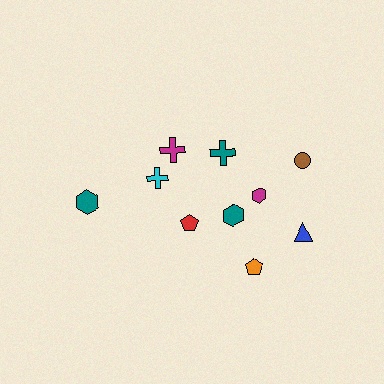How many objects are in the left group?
There are 3 objects.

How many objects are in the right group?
There are 7 objects.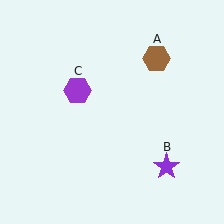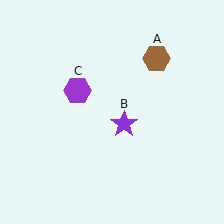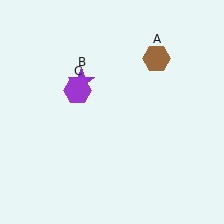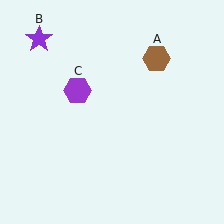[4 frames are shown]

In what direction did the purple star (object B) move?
The purple star (object B) moved up and to the left.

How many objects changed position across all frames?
1 object changed position: purple star (object B).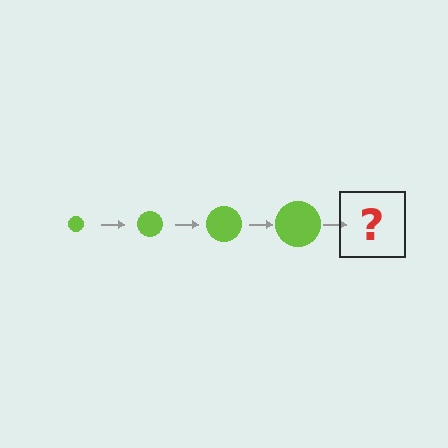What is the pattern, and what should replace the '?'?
The pattern is that the circle gets progressively larger each step. The '?' should be a lime circle, larger than the previous one.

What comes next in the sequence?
The next element should be a lime circle, larger than the previous one.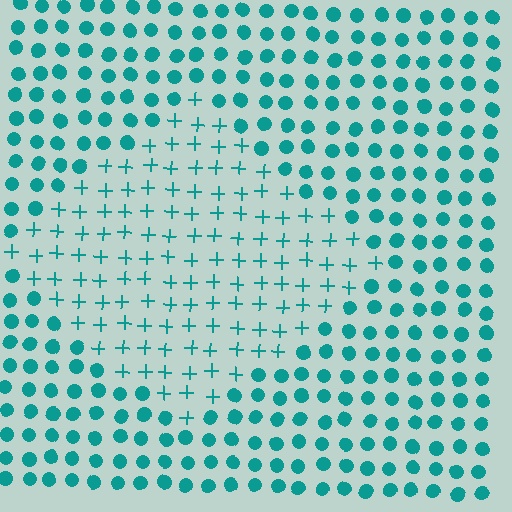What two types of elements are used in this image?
The image uses plus signs inside the diamond region and circles outside it.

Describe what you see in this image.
The image is filled with small teal elements arranged in a uniform grid. A diamond-shaped region contains plus signs, while the surrounding area contains circles. The boundary is defined purely by the change in element shape.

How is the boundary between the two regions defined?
The boundary is defined by a change in element shape: plus signs inside vs. circles outside. All elements share the same color and spacing.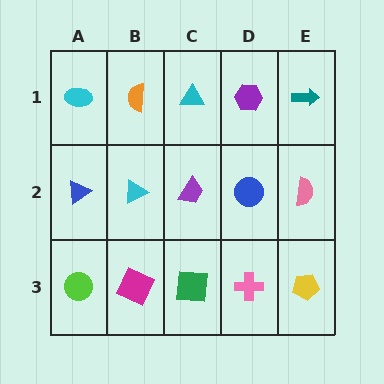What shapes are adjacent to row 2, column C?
A cyan triangle (row 1, column C), a green square (row 3, column C), a cyan triangle (row 2, column B), a blue circle (row 2, column D).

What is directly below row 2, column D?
A pink cross.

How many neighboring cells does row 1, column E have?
2.